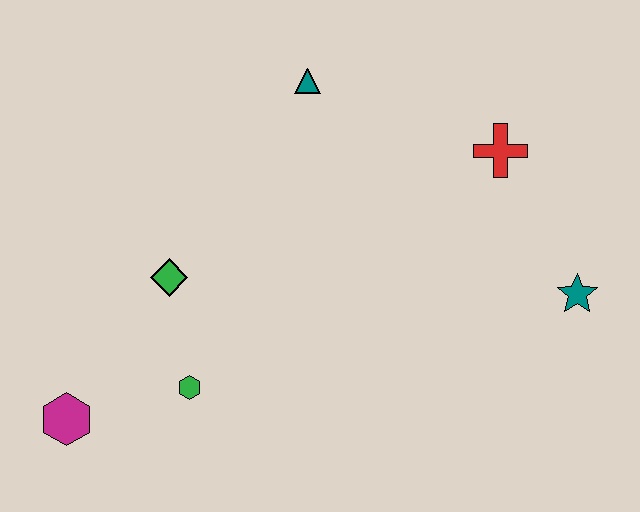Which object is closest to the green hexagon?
The green diamond is closest to the green hexagon.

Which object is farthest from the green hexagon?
The teal star is farthest from the green hexagon.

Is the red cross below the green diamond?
No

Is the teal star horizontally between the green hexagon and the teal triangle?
No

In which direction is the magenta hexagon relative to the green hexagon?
The magenta hexagon is to the left of the green hexagon.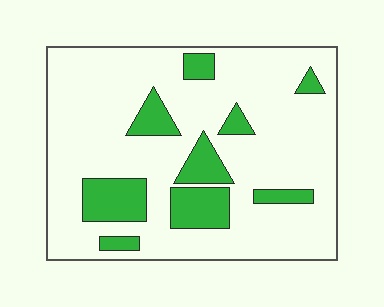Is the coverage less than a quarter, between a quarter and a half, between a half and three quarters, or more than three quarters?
Less than a quarter.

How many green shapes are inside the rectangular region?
9.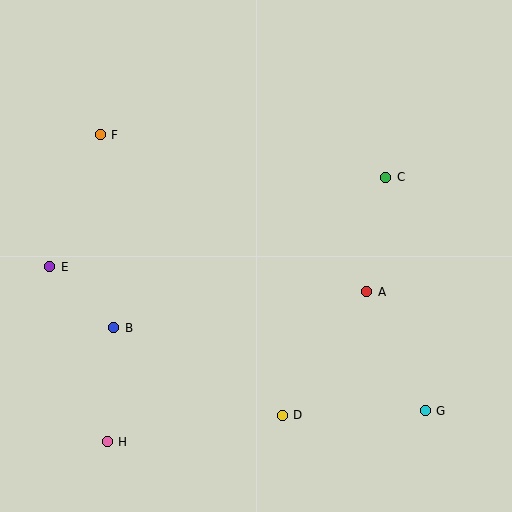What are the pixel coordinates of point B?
Point B is at (114, 328).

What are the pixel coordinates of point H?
Point H is at (107, 442).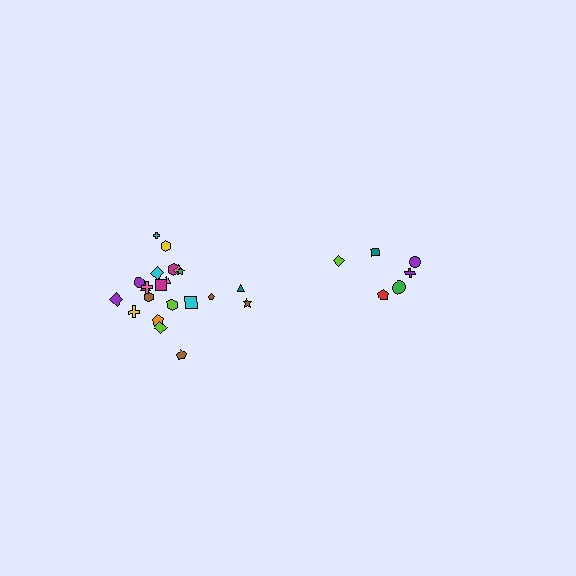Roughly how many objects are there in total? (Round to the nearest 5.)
Roughly 30 objects in total.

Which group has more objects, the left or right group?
The left group.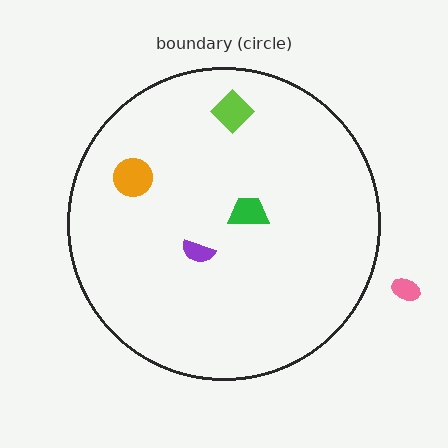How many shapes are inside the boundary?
4 inside, 1 outside.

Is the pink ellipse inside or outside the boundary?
Outside.